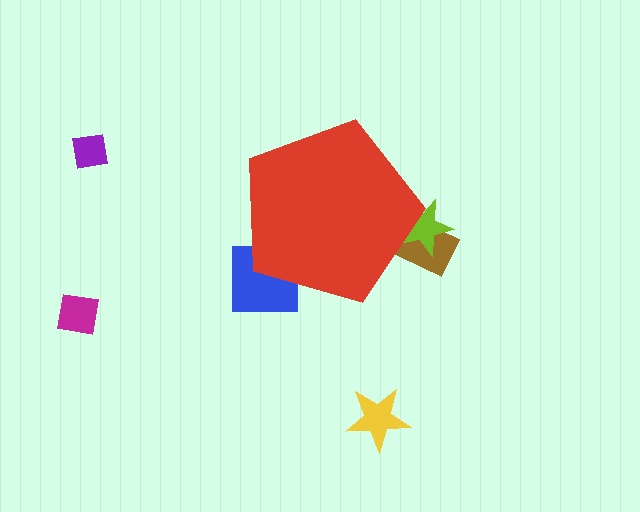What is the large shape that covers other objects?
A red pentagon.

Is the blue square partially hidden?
Yes, the blue square is partially hidden behind the red pentagon.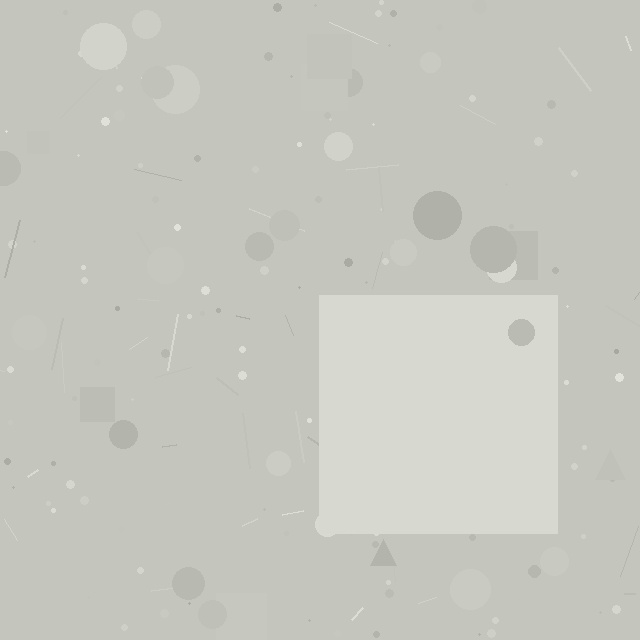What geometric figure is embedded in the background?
A square is embedded in the background.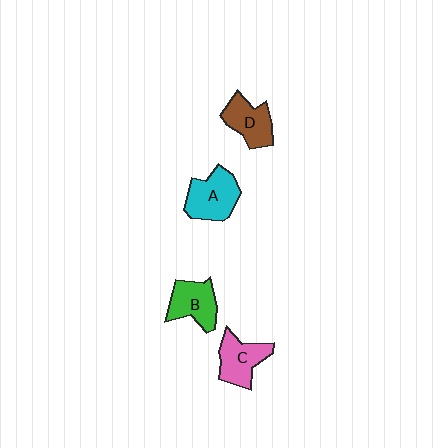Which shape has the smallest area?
Shape D (brown).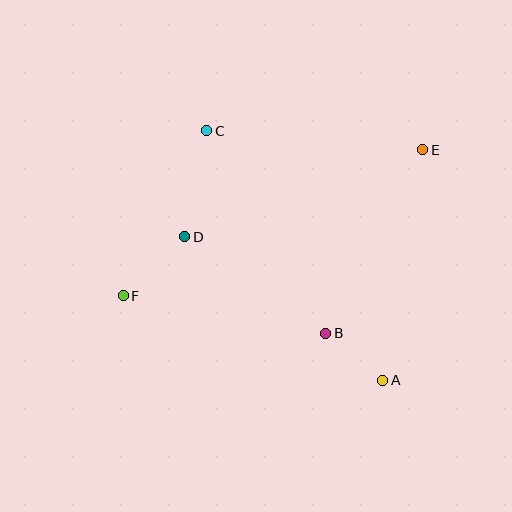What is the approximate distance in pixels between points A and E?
The distance between A and E is approximately 234 pixels.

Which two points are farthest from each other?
Points E and F are farthest from each other.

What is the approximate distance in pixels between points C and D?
The distance between C and D is approximately 108 pixels.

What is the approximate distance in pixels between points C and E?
The distance between C and E is approximately 217 pixels.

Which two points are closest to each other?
Points A and B are closest to each other.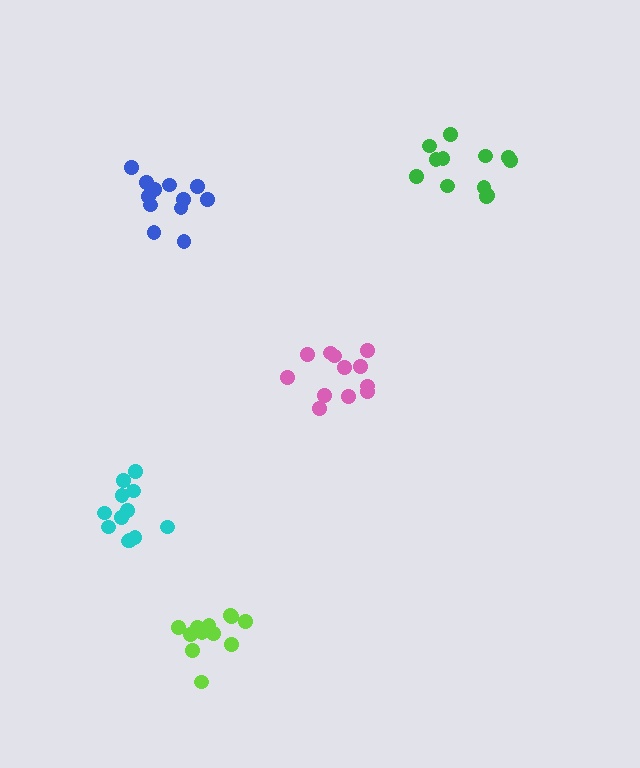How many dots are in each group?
Group 1: 12 dots, Group 2: 12 dots, Group 3: 12 dots, Group 4: 12 dots, Group 5: 12 dots (60 total).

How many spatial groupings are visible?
There are 5 spatial groupings.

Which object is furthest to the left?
The cyan cluster is leftmost.